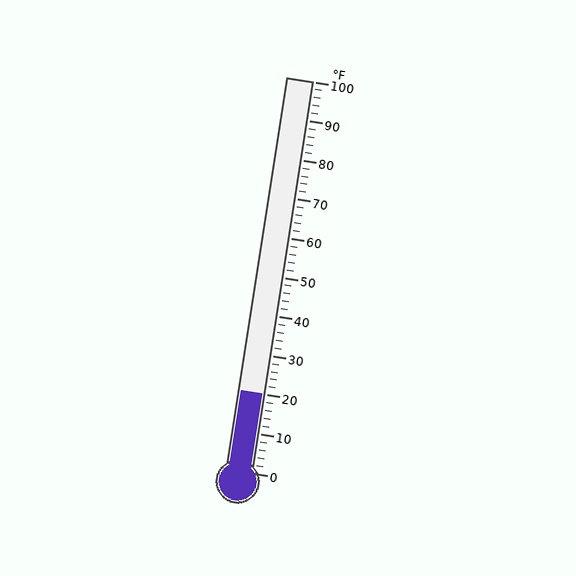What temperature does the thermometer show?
The thermometer shows approximately 20°F.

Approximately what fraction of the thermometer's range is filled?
The thermometer is filled to approximately 20% of its range.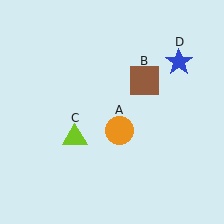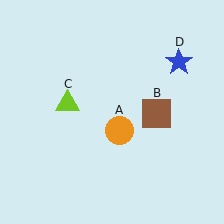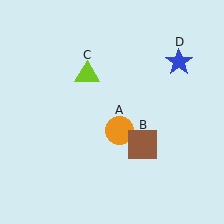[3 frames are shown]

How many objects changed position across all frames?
2 objects changed position: brown square (object B), lime triangle (object C).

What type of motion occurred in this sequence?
The brown square (object B), lime triangle (object C) rotated clockwise around the center of the scene.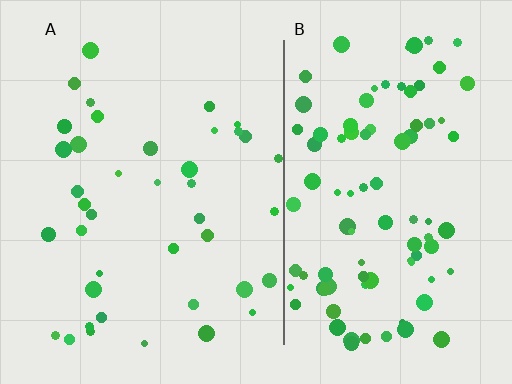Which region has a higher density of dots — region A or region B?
B (the right).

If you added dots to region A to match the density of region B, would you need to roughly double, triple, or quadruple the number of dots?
Approximately double.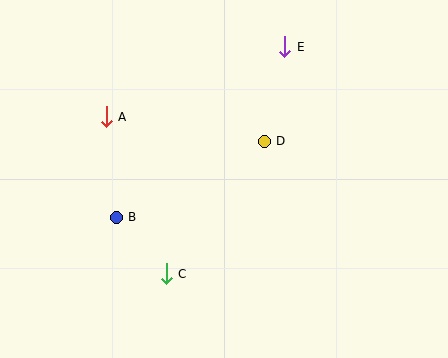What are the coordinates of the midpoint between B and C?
The midpoint between B and C is at (141, 246).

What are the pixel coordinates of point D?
Point D is at (264, 141).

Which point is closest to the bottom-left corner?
Point B is closest to the bottom-left corner.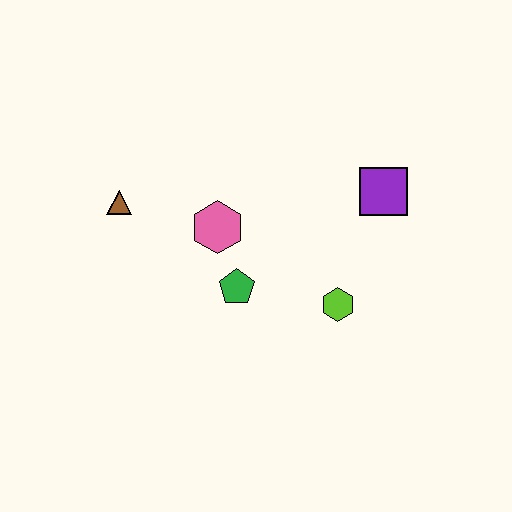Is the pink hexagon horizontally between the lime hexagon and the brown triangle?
Yes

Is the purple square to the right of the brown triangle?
Yes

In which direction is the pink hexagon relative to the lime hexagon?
The pink hexagon is to the left of the lime hexagon.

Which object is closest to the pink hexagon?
The green pentagon is closest to the pink hexagon.